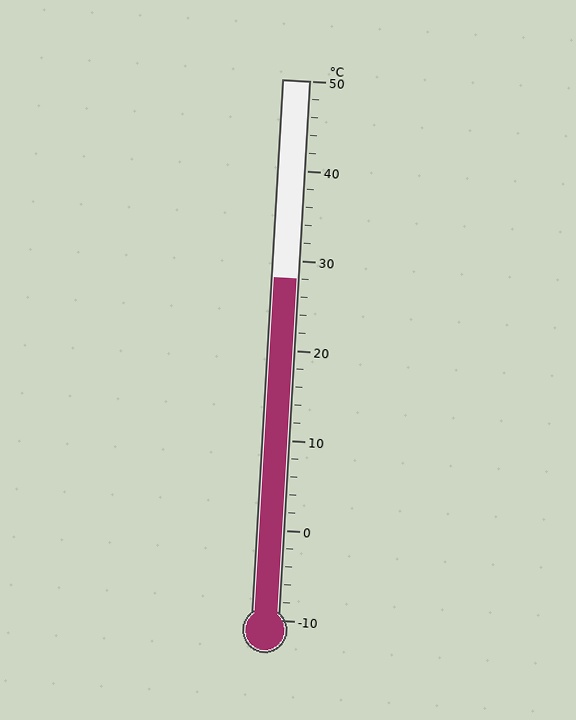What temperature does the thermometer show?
The thermometer shows approximately 28°C.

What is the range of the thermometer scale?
The thermometer scale ranges from -10°C to 50°C.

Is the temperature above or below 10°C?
The temperature is above 10°C.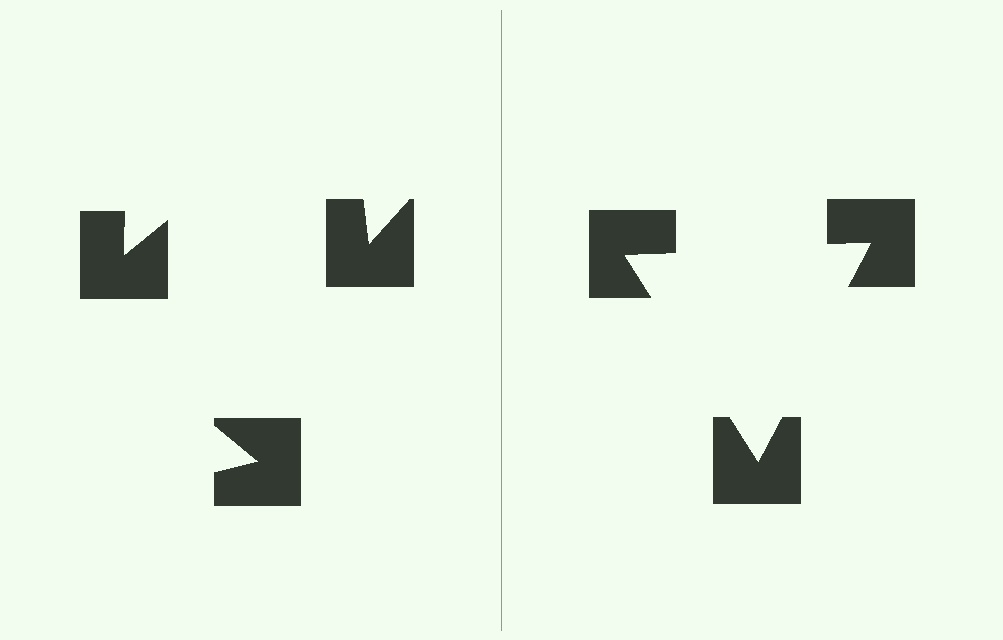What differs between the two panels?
The notched squares are positioned identically on both sides; only the wedge orientations differ. On the right they align to a triangle; on the left they are misaligned.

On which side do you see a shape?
An illusory triangle appears on the right side. On the left side the wedge cuts are rotated, so no coherent shape forms.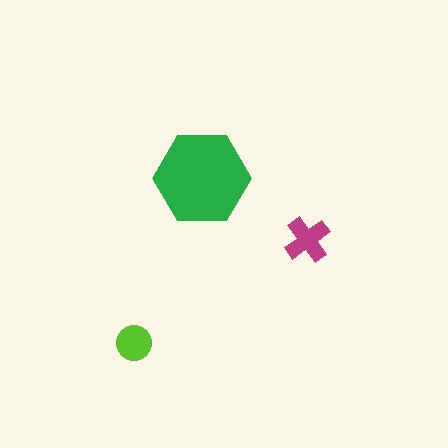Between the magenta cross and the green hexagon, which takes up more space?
The green hexagon.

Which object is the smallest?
The lime circle.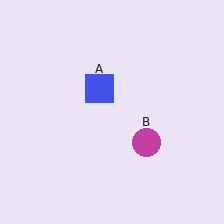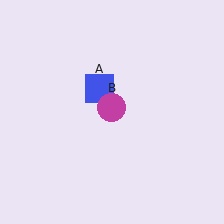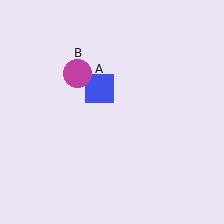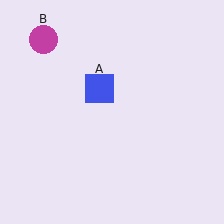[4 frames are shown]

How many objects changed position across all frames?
1 object changed position: magenta circle (object B).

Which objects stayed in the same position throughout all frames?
Blue square (object A) remained stationary.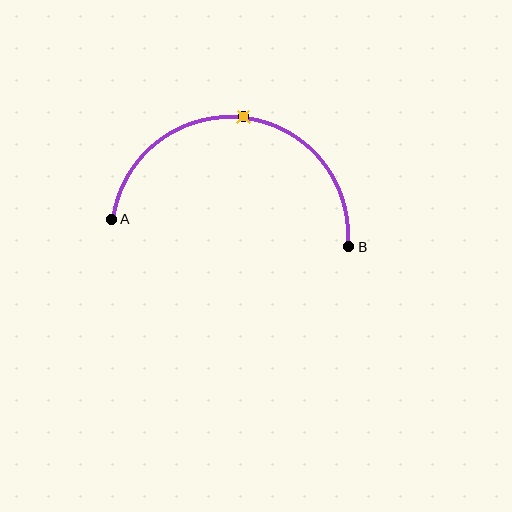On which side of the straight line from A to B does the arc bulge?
The arc bulges above the straight line connecting A and B.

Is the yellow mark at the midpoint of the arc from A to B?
Yes. The yellow mark lies on the arc at equal arc-length from both A and B — it is the arc midpoint.